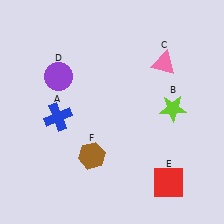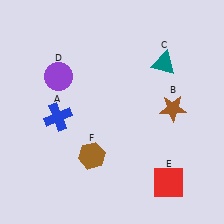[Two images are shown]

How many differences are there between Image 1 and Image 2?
There are 2 differences between the two images.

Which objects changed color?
B changed from lime to brown. C changed from pink to teal.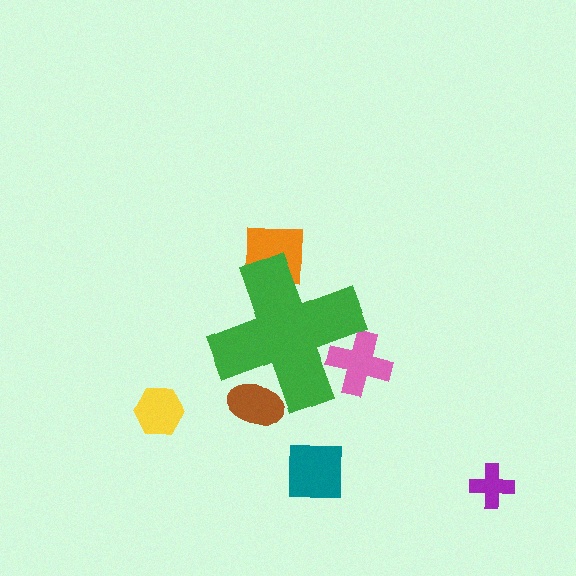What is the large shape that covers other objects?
A green cross.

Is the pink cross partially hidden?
Yes, the pink cross is partially hidden behind the green cross.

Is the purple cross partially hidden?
No, the purple cross is fully visible.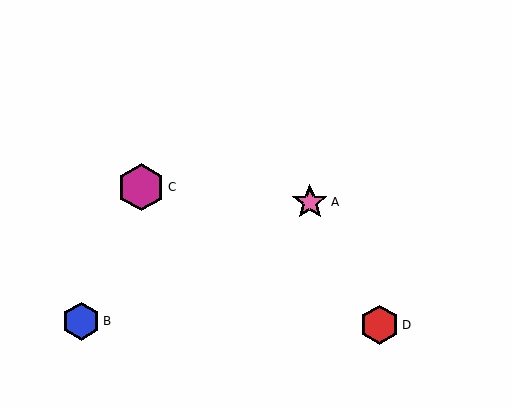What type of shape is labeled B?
Shape B is a blue hexagon.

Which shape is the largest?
The magenta hexagon (labeled C) is the largest.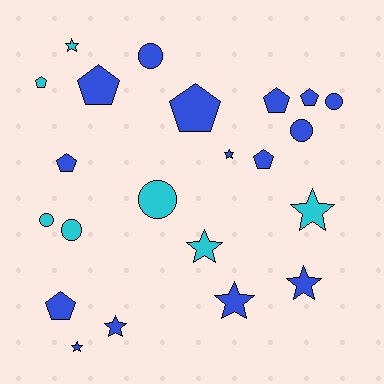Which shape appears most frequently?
Star, with 8 objects.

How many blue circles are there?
There are 3 blue circles.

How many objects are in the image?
There are 22 objects.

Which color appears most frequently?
Blue, with 15 objects.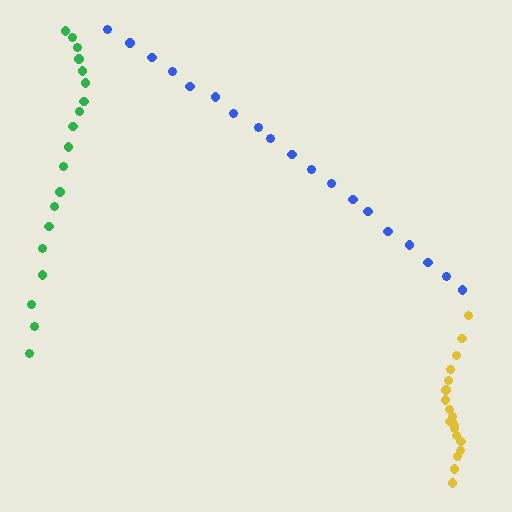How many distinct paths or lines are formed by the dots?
There are 3 distinct paths.